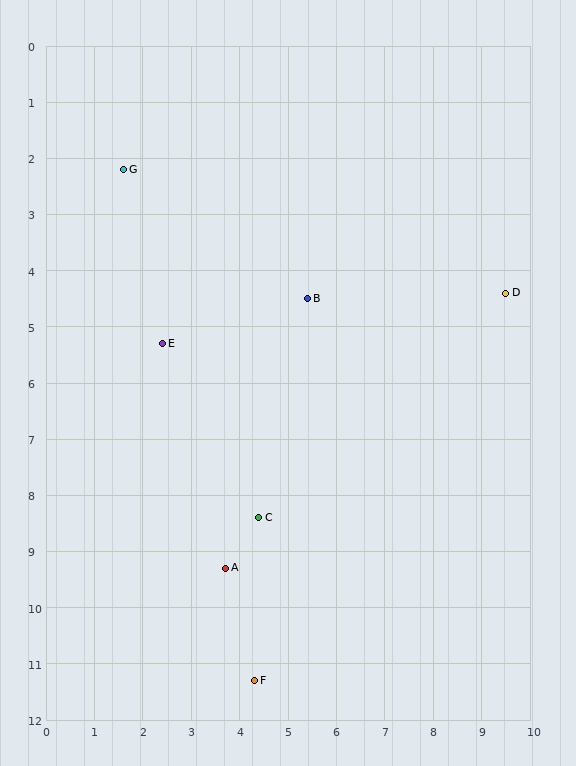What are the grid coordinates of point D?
Point D is at approximately (9.5, 4.4).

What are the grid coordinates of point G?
Point G is at approximately (1.6, 2.2).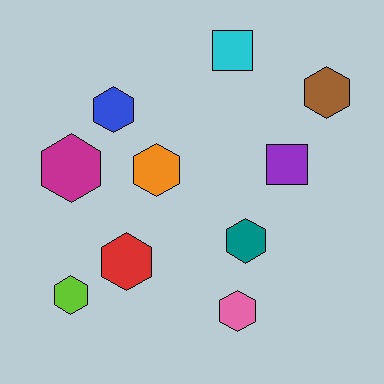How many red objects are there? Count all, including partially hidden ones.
There is 1 red object.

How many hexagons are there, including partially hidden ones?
There are 8 hexagons.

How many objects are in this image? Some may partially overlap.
There are 10 objects.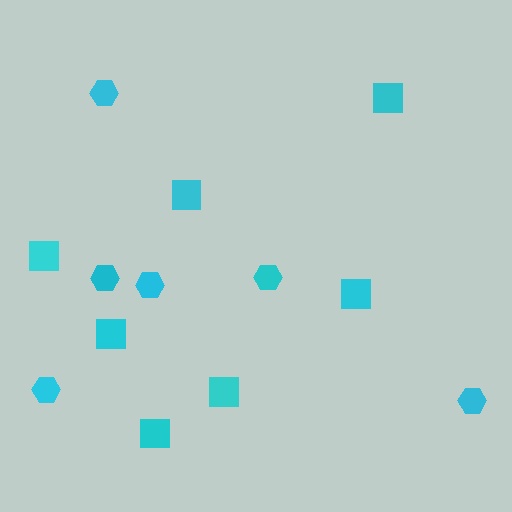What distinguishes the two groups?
There are 2 groups: one group of squares (7) and one group of hexagons (6).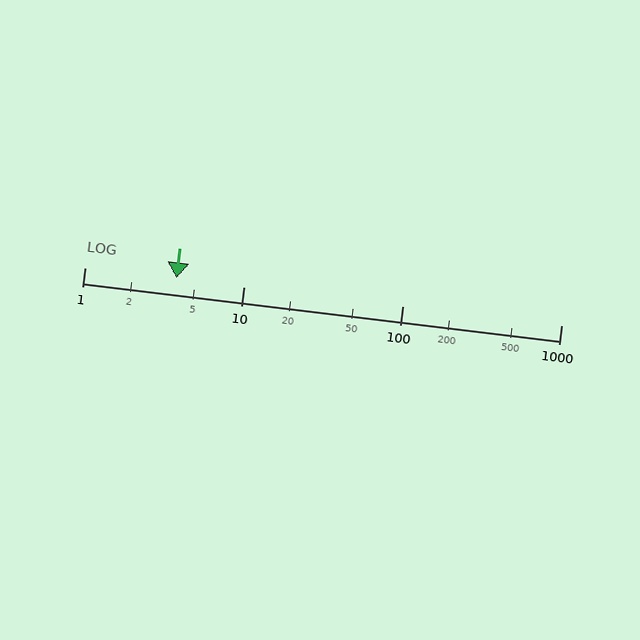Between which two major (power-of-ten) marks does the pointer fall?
The pointer is between 1 and 10.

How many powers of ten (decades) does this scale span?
The scale spans 3 decades, from 1 to 1000.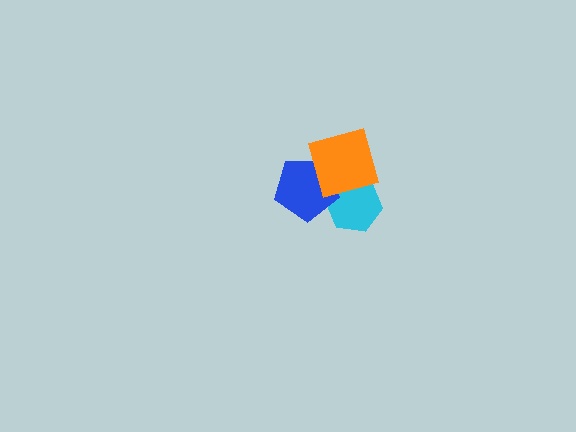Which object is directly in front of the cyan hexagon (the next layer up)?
The blue pentagon is directly in front of the cyan hexagon.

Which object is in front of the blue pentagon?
The orange diamond is in front of the blue pentagon.